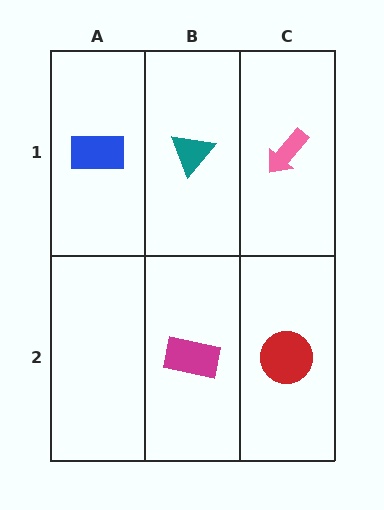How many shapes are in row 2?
2 shapes.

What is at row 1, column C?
A pink arrow.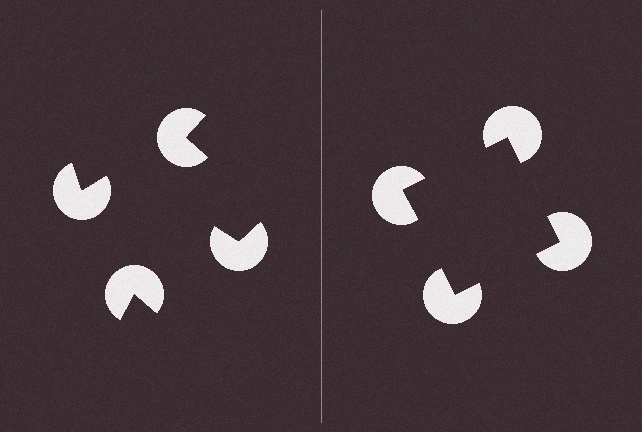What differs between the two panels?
The pac-man discs are positioned identically on both sides; only the wedge orientations differ. On the right they align to a square; on the left they are misaligned.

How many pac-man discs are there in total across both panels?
8 — 4 on each side.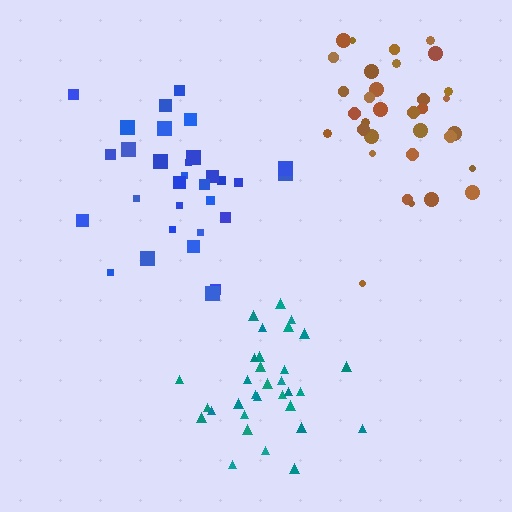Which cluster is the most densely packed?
Teal.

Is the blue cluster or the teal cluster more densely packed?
Teal.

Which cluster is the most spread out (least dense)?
Brown.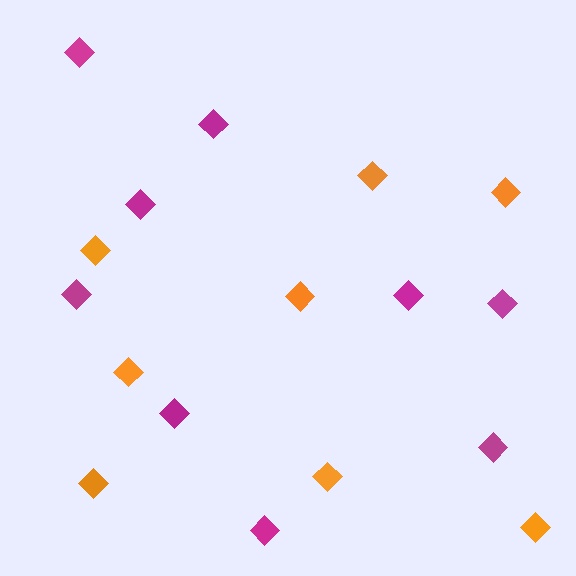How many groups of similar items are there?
There are 2 groups: one group of magenta diamonds (9) and one group of orange diamonds (8).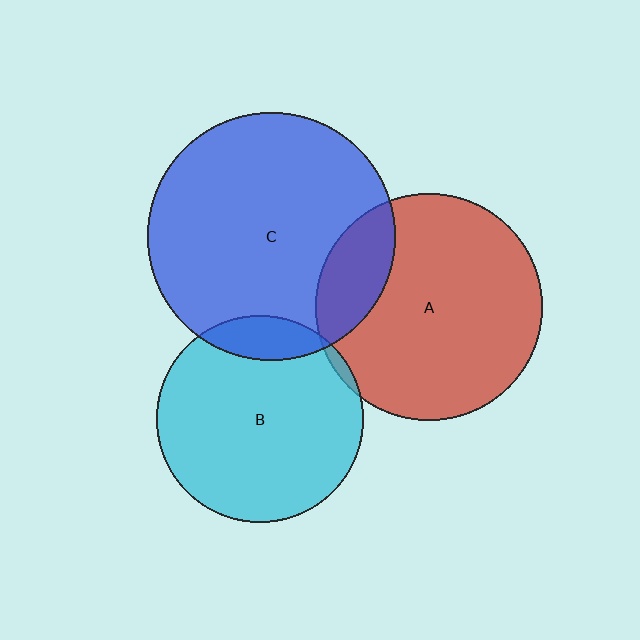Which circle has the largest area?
Circle C (blue).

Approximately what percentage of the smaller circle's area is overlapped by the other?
Approximately 5%.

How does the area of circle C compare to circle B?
Approximately 1.4 times.